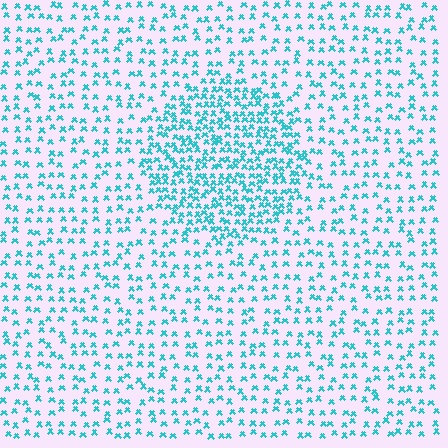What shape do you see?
I see a circle.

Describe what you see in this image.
The image contains small cyan elements arranged at two different densities. A circle-shaped region is visible where the elements are more densely packed than the surrounding area.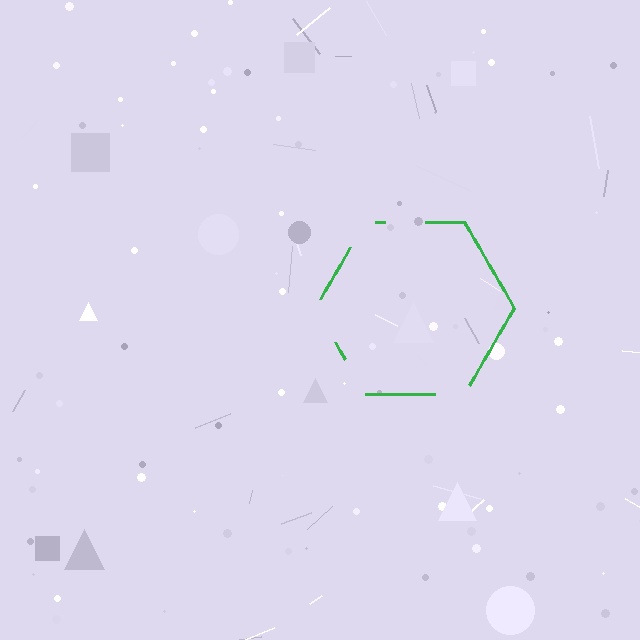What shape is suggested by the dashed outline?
The dashed outline suggests a hexagon.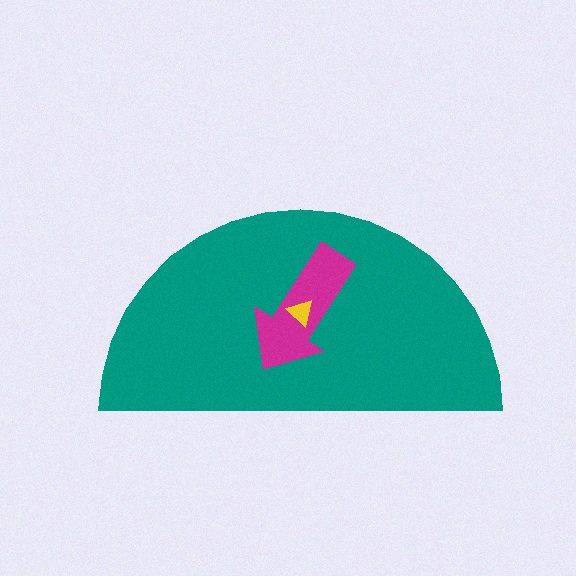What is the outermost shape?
The teal semicircle.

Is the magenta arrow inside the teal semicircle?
Yes.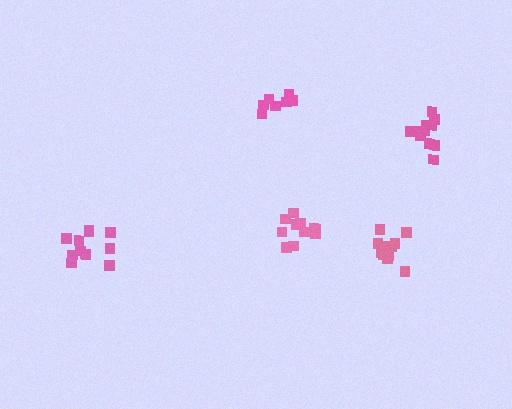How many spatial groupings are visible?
There are 5 spatial groupings.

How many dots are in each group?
Group 1: 12 dots, Group 2: 11 dots, Group 3: 8 dots, Group 4: 11 dots, Group 5: 12 dots (54 total).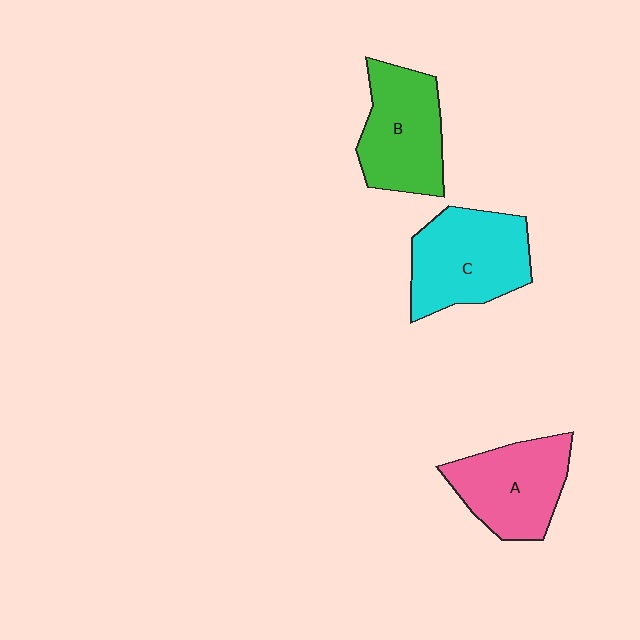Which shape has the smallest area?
Shape A (pink).